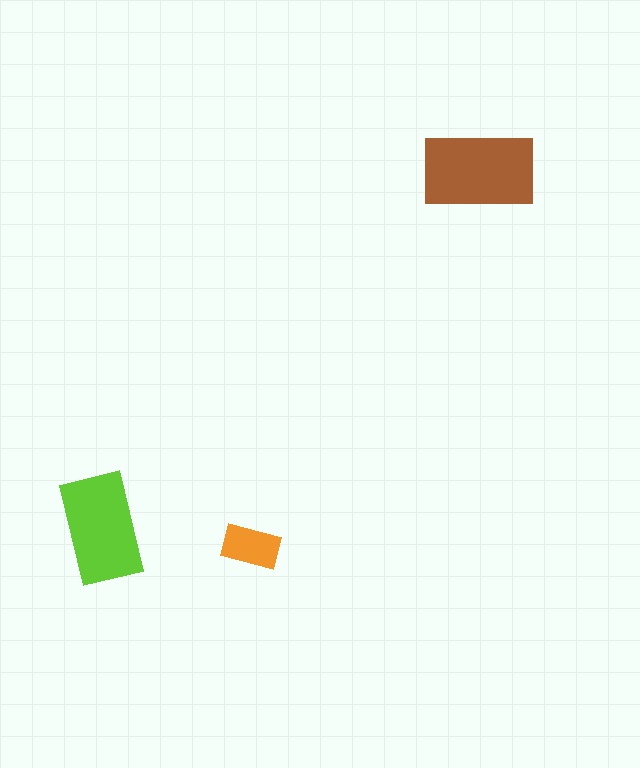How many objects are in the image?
There are 3 objects in the image.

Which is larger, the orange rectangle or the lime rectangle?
The lime one.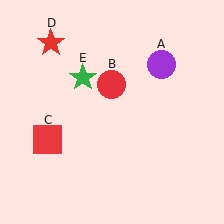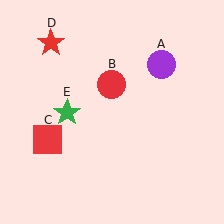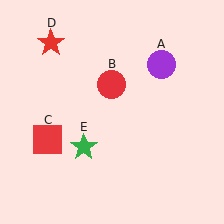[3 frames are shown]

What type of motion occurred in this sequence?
The green star (object E) rotated counterclockwise around the center of the scene.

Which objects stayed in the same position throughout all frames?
Purple circle (object A) and red circle (object B) and red square (object C) and red star (object D) remained stationary.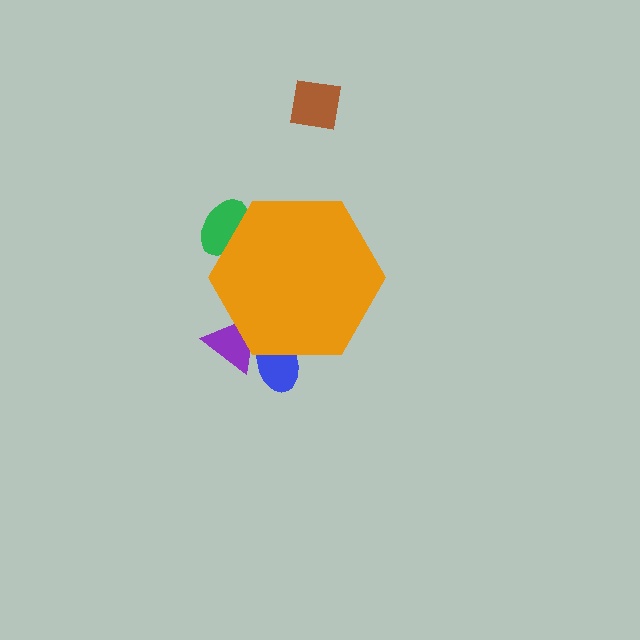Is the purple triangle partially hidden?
Yes, the purple triangle is partially hidden behind the orange hexagon.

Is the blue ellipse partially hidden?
Yes, the blue ellipse is partially hidden behind the orange hexagon.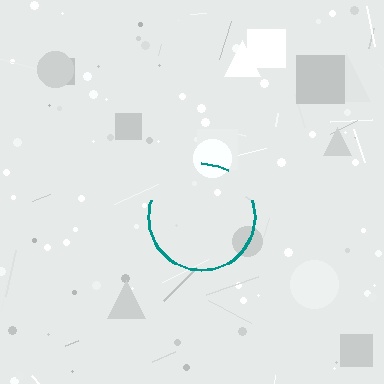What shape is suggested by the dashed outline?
The dashed outline suggests a circle.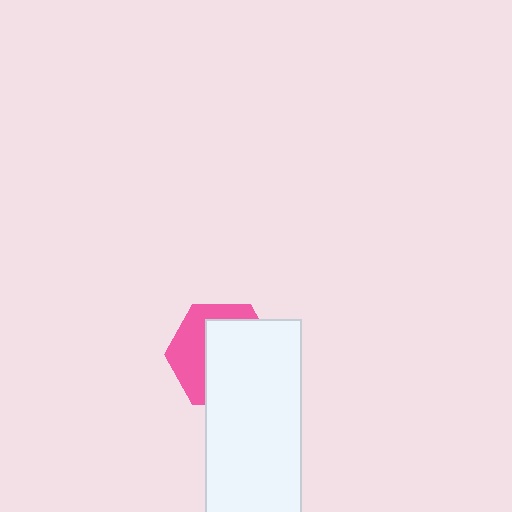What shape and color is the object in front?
The object in front is a white rectangle.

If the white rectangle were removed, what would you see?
You would see the complete pink hexagon.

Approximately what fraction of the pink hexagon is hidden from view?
Roughly 60% of the pink hexagon is hidden behind the white rectangle.